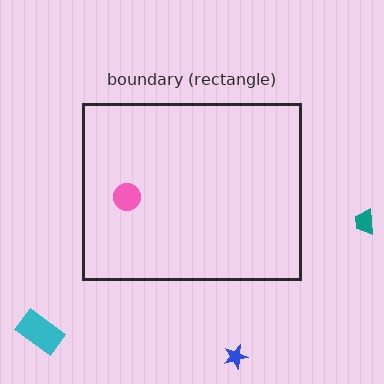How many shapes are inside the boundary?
1 inside, 3 outside.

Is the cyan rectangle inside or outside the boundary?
Outside.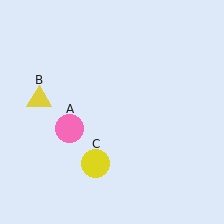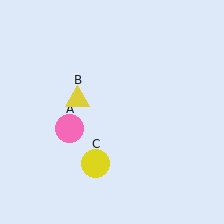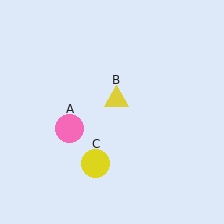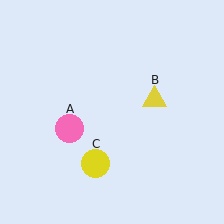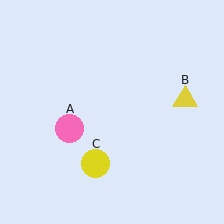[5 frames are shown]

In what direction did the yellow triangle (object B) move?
The yellow triangle (object B) moved right.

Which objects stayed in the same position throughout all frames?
Pink circle (object A) and yellow circle (object C) remained stationary.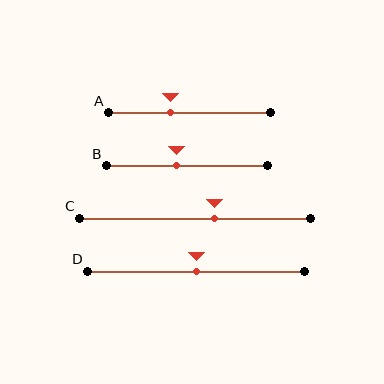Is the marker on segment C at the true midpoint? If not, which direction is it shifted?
No, the marker on segment C is shifted to the right by about 8% of the segment length.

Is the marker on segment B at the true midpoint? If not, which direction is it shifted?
No, the marker on segment B is shifted to the left by about 7% of the segment length.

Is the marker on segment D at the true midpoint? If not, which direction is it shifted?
Yes, the marker on segment D is at the true midpoint.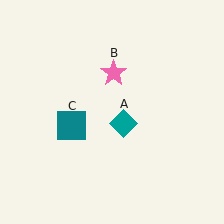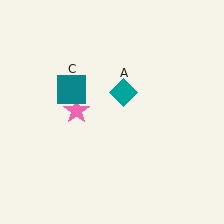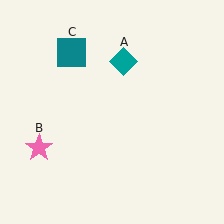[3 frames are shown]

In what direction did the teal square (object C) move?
The teal square (object C) moved up.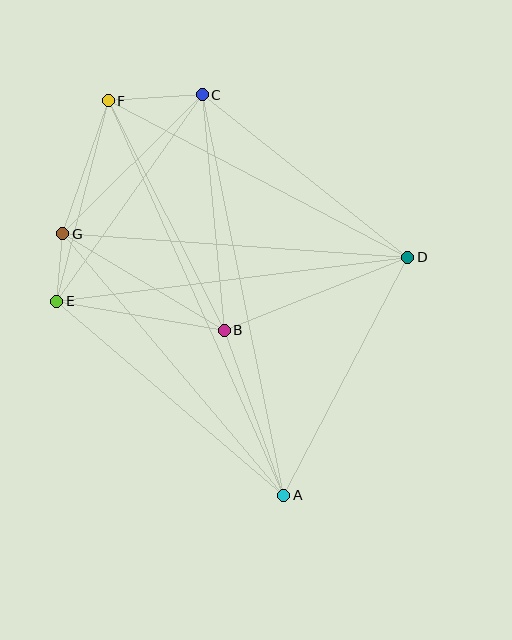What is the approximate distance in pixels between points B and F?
The distance between B and F is approximately 257 pixels.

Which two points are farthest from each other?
Points A and F are farthest from each other.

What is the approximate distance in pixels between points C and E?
The distance between C and E is approximately 252 pixels.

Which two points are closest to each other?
Points E and G are closest to each other.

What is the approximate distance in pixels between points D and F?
The distance between D and F is approximately 338 pixels.